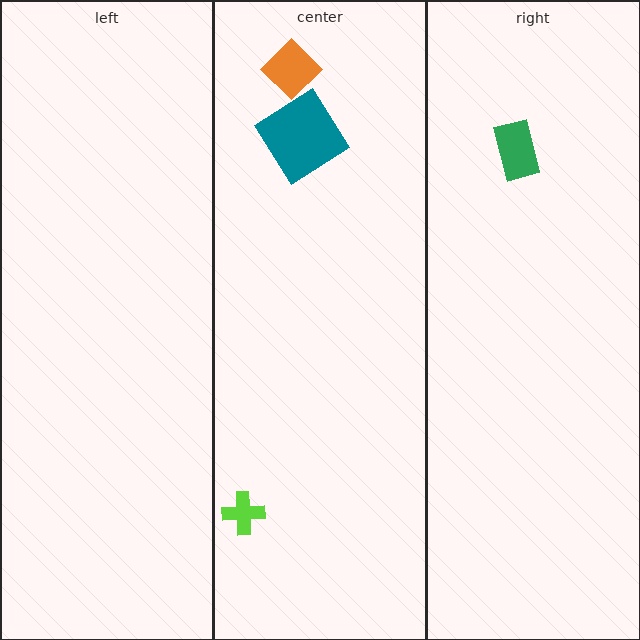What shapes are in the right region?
The green rectangle.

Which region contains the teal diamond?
The center region.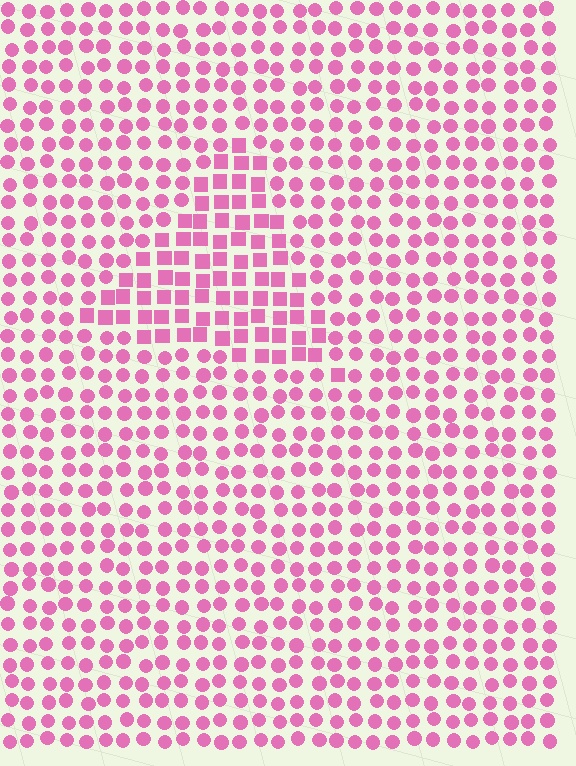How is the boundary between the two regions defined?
The boundary is defined by a change in element shape: squares inside vs. circles outside. All elements share the same color and spacing.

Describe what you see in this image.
The image is filled with small pink elements arranged in a uniform grid. A triangle-shaped region contains squares, while the surrounding area contains circles. The boundary is defined purely by the change in element shape.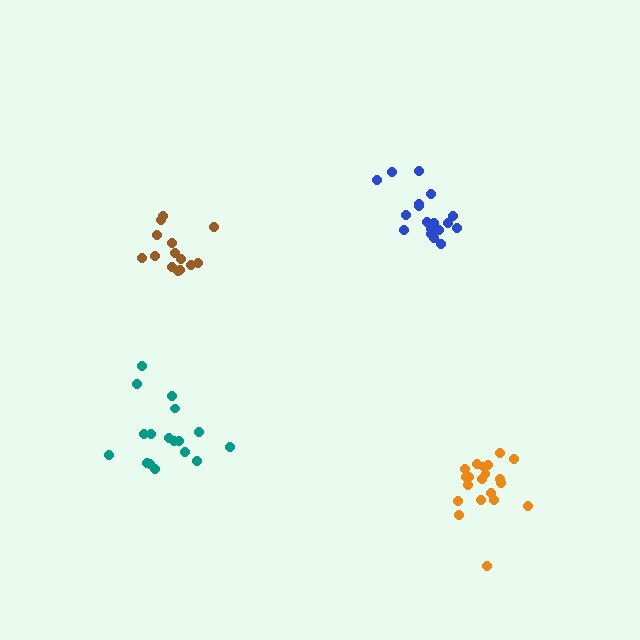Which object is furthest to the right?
The orange cluster is rightmost.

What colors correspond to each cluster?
The clusters are colored: teal, orange, brown, blue.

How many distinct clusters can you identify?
There are 4 distinct clusters.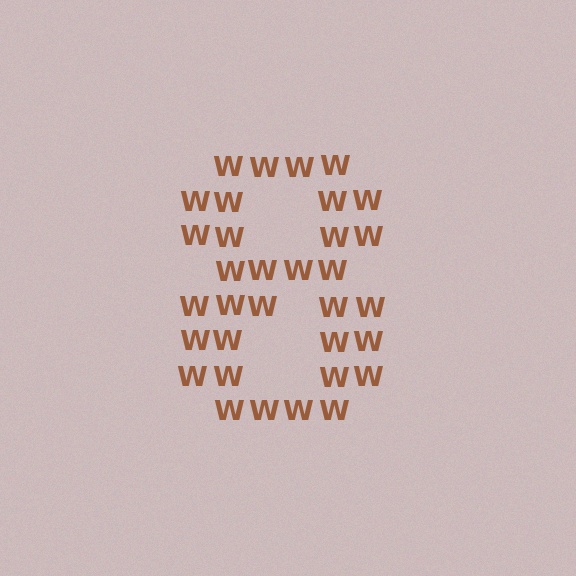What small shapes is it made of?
It is made of small letter W's.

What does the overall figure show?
The overall figure shows the digit 8.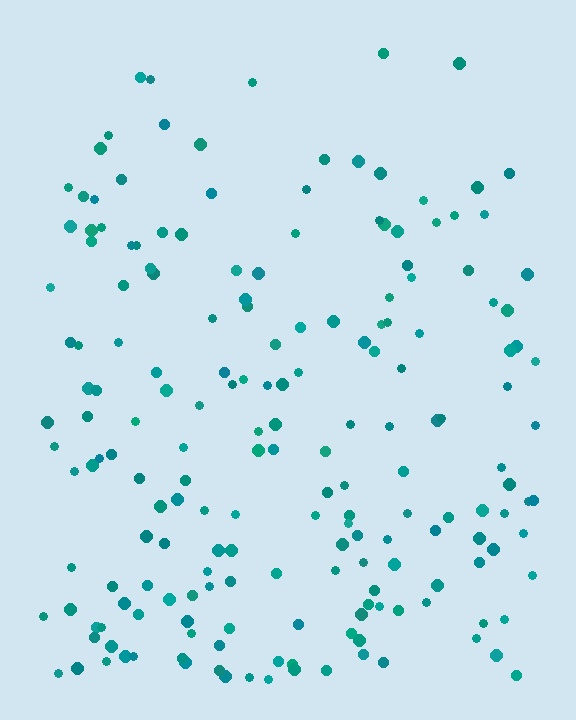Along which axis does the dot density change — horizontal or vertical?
Vertical.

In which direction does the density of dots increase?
From top to bottom, with the bottom side densest.